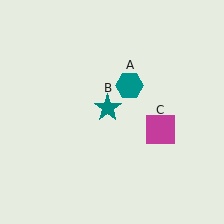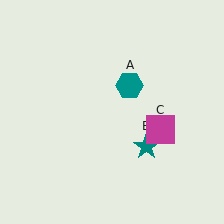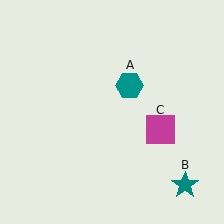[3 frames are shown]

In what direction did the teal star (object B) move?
The teal star (object B) moved down and to the right.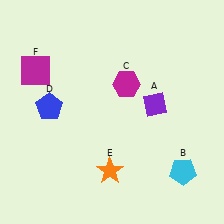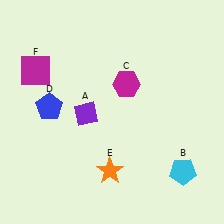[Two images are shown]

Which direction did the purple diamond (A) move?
The purple diamond (A) moved left.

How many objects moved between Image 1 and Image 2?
1 object moved between the two images.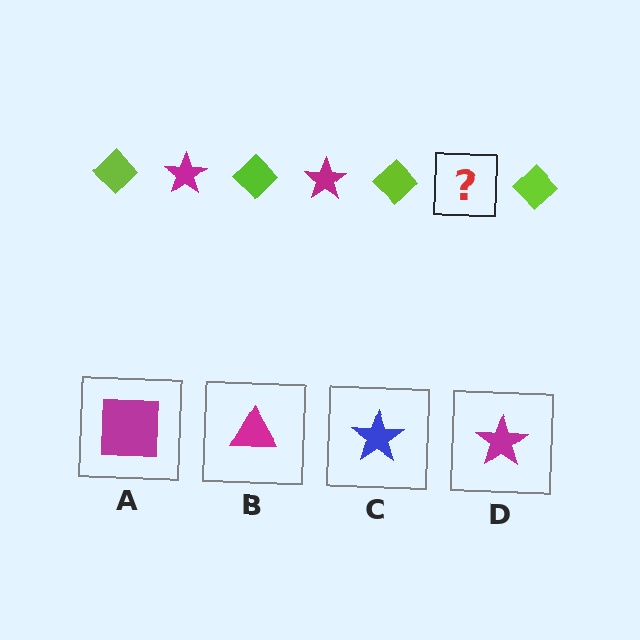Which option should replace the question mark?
Option D.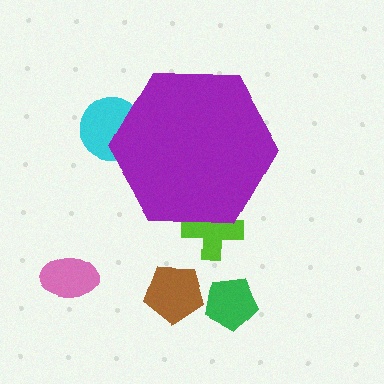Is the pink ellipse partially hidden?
No, the pink ellipse is fully visible.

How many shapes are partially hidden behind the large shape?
2 shapes are partially hidden.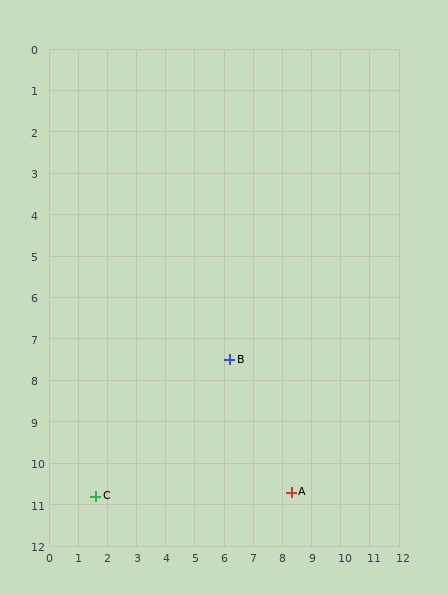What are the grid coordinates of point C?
Point C is at approximately (1.6, 10.8).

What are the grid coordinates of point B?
Point B is at approximately (6.2, 7.5).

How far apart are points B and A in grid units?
Points B and A are about 3.8 grid units apart.